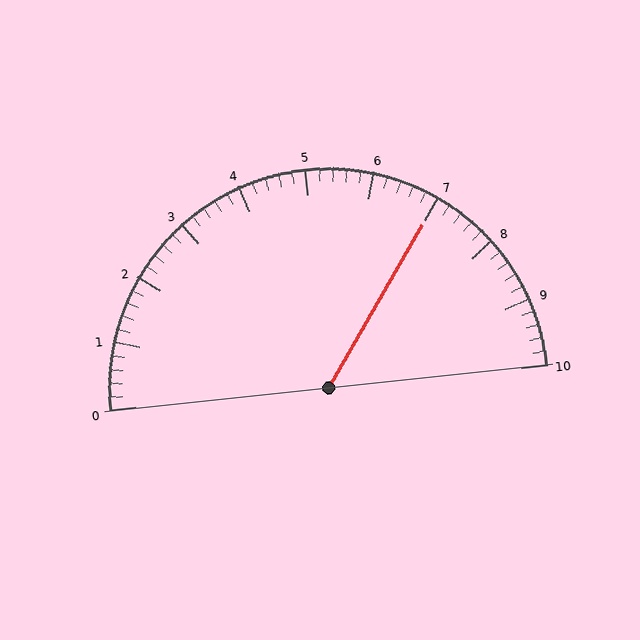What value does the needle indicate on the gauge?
The needle indicates approximately 7.0.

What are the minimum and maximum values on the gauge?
The gauge ranges from 0 to 10.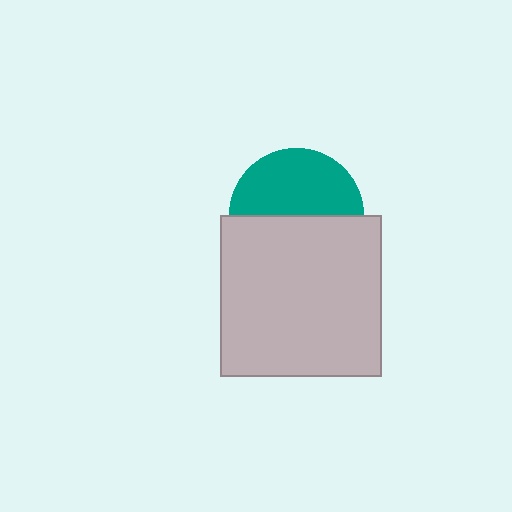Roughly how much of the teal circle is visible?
About half of it is visible (roughly 50%).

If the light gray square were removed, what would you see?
You would see the complete teal circle.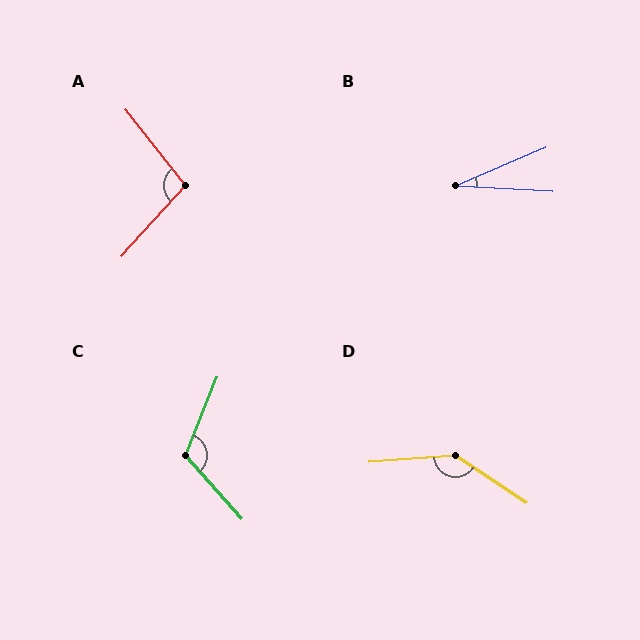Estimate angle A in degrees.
Approximately 100 degrees.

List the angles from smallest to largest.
B (27°), A (100°), C (117°), D (142°).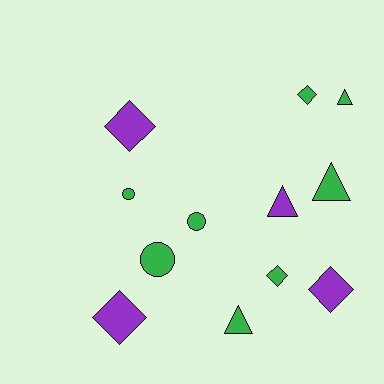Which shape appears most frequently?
Diamond, with 5 objects.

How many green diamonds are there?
There are 2 green diamonds.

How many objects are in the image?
There are 12 objects.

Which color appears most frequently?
Green, with 8 objects.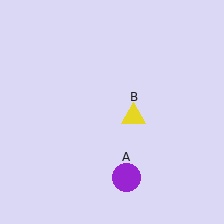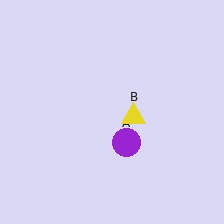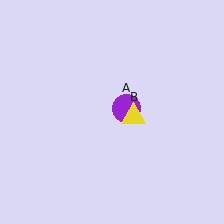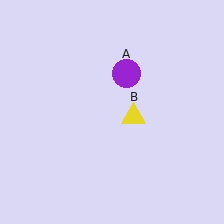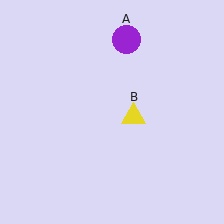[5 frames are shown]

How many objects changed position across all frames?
1 object changed position: purple circle (object A).